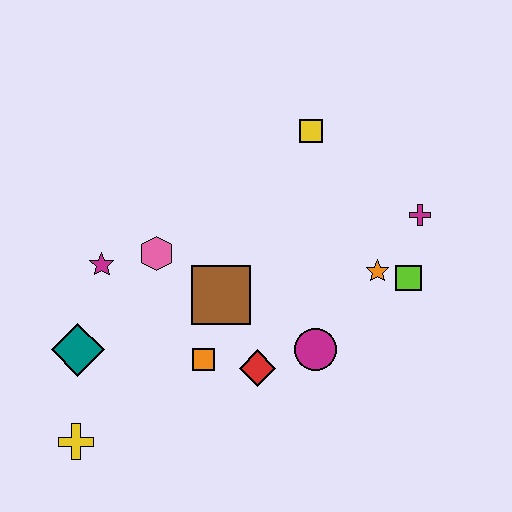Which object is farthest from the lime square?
The yellow cross is farthest from the lime square.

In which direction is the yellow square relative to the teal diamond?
The yellow square is to the right of the teal diamond.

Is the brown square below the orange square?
No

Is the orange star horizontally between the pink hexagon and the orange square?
No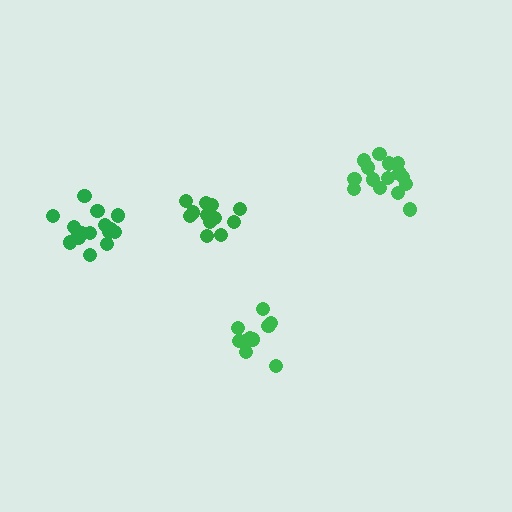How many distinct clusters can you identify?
There are 4 distinct clusters.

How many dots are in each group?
Group 1: 12 dots, Group 2: 16 dots, Group 3: 12 dots, Group 4: 15 dots (55 total).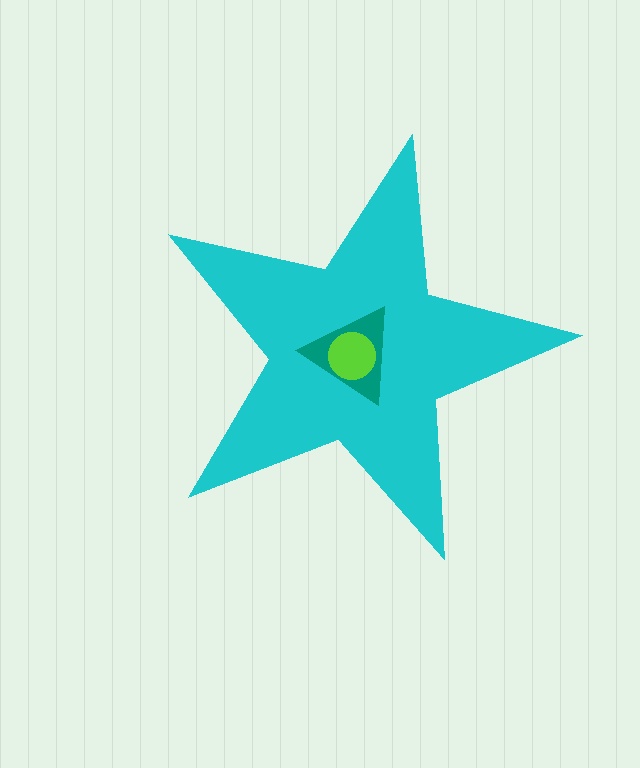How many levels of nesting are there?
3.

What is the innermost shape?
The lime circle.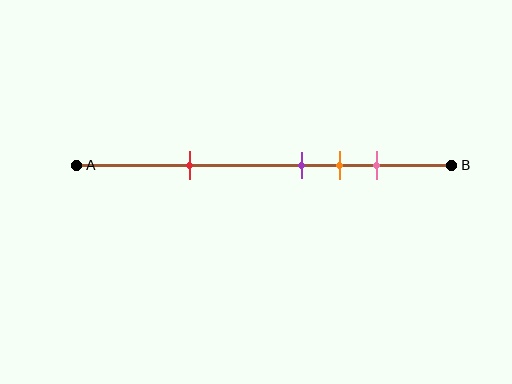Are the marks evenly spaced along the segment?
No, the marks are not evenly spaced.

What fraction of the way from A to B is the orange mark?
The orange mark is approximately 70% (0.7) of the way from A to B.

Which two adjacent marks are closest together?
The purple and orange marks are the closest adjacent pair.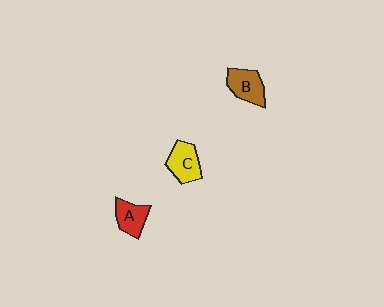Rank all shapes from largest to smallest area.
From largest to smallest: C (yellow), B (brown), A (red).